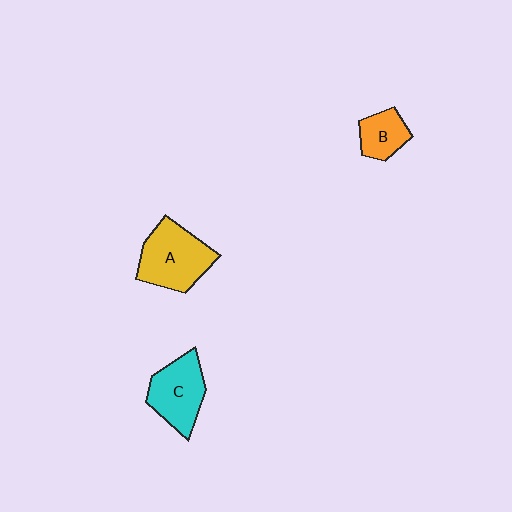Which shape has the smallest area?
Shape B (orange).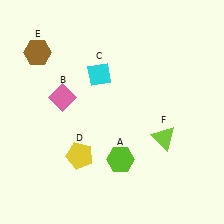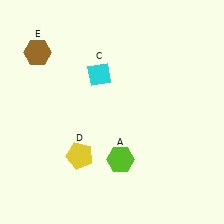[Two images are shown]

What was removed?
The lime triangle (F), the pink diamond (B) were removed in Image 2.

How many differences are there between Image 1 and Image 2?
There are 2 differences between the two images.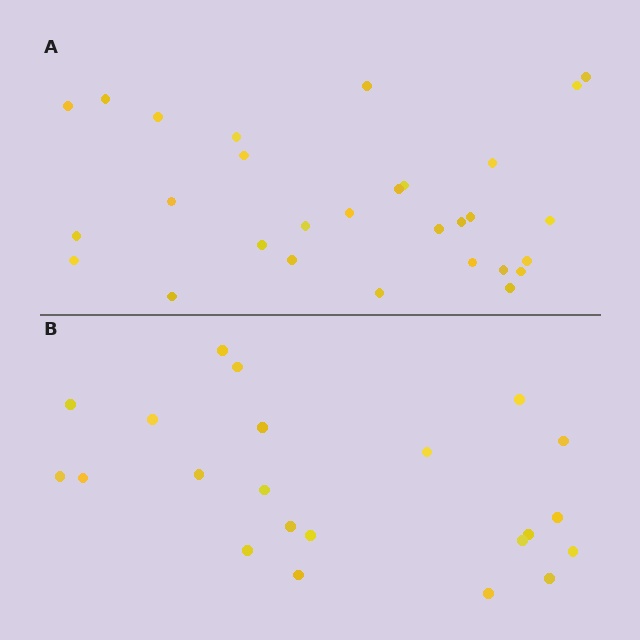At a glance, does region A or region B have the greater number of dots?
Region A (the top region) has more dots.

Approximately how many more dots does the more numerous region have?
Region A has roughly 8 or so more dots than region B.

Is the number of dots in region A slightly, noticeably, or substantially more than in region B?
Region A has noticeably more, but not dramatically so. The ratio is roughly 1.3 to 1.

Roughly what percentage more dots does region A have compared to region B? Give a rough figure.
About 30% more.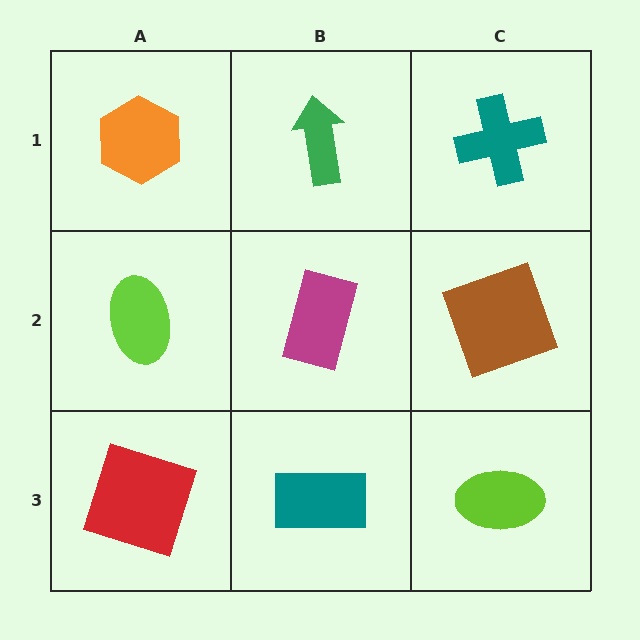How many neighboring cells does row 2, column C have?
3.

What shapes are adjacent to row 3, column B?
A magenta rectangle (row 2, column B), a red square (row 3, column A), a lime ellipse (row 3, column C).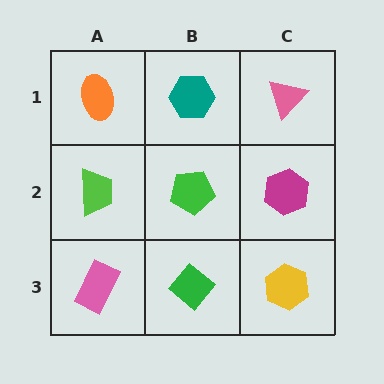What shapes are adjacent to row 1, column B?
A green pentagon (row 2, column B), an orange ellipse (row 1, column A), a pink triangle (row 1, column C).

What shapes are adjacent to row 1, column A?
A lime trapezoid (row 2, column A), a teal hexagon (row 1, column B).